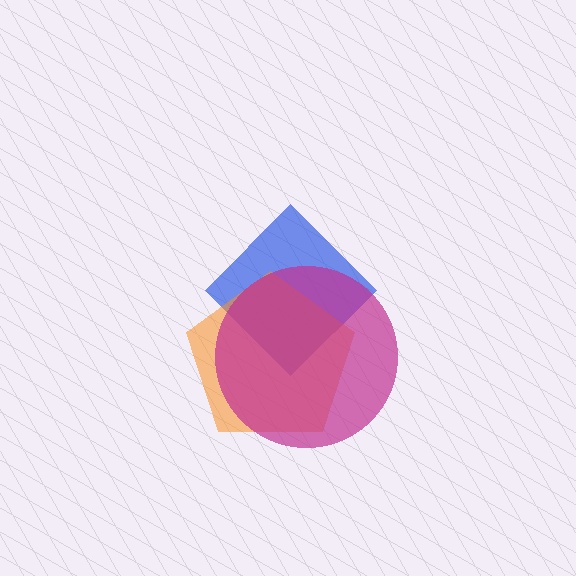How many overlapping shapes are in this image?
There are 3 overlapping shapes in the image.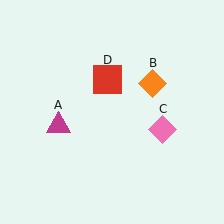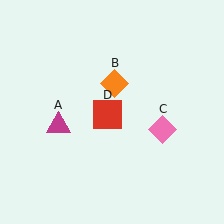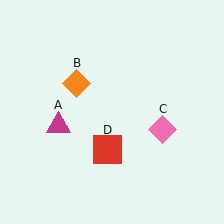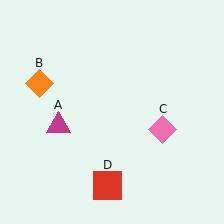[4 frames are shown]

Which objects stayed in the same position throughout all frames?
Magenta triangle (object A) and pink diamond (object C) remained stationary.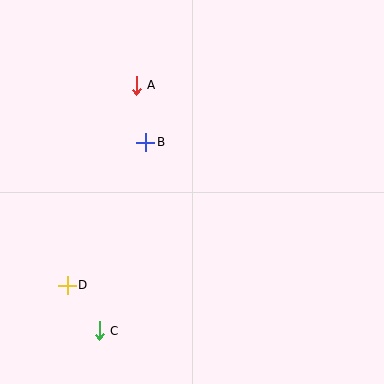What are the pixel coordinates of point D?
Point D is at (67, 286).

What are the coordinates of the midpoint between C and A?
The midpoint between C and A is at (118, 208).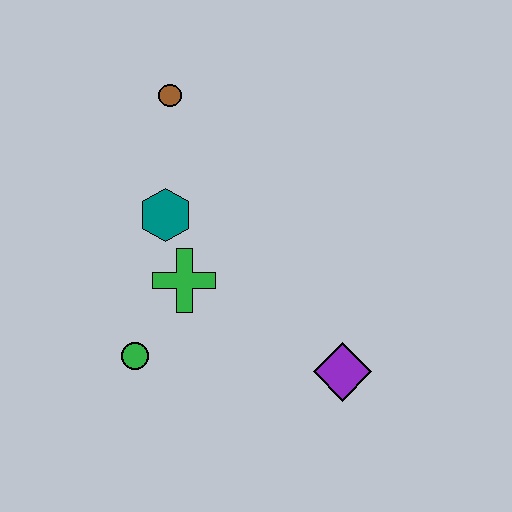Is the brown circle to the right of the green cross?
No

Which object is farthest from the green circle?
The brown circle is farthest from the green circle.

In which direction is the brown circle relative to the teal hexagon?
The brown circle is above the teal hexagon.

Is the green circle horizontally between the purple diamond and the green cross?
No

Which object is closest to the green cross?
The teal hexagon is closest to the green cross.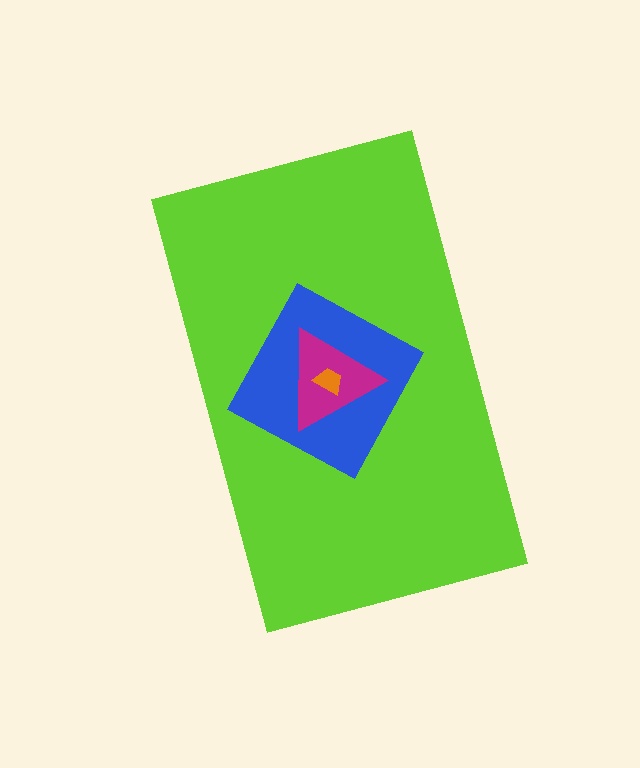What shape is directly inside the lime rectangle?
The blue square.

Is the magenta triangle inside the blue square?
Yes.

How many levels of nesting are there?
4.